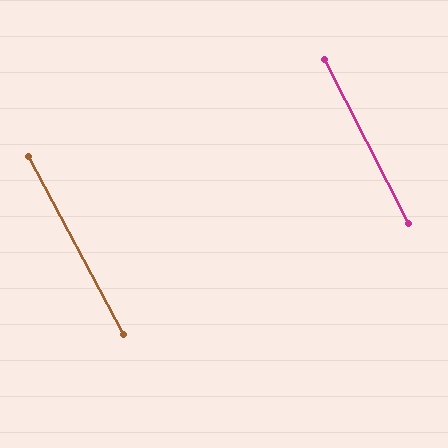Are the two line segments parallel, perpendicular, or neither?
Parallel — their directions differ by only 1.1°.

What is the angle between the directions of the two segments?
Approximately 1 degree.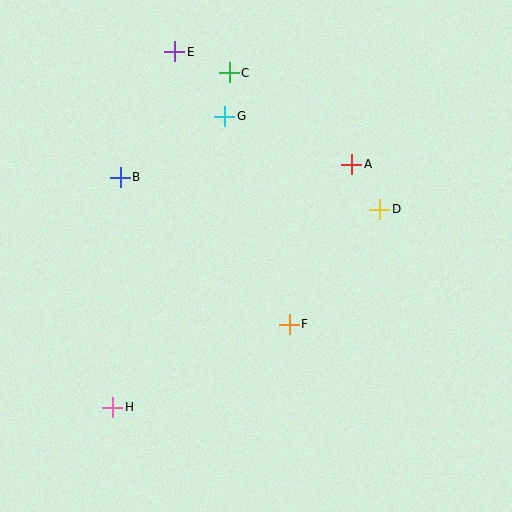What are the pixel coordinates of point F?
Point F is at (289, 324).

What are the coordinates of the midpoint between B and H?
The midpoint between B and H is at (117, 292).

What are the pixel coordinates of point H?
Point H is at (113, 407).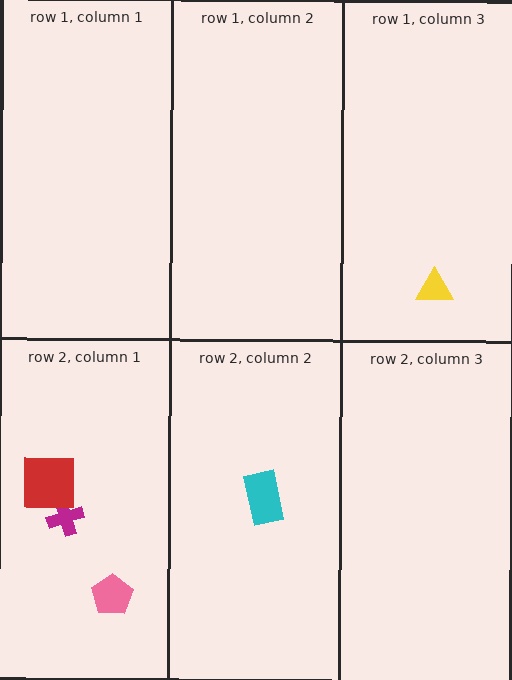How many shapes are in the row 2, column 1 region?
3.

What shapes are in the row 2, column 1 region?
The pink pentagon, the magenta cross, the red square.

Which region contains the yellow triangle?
The row 1, column 3 region.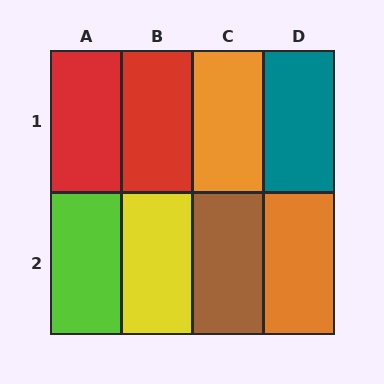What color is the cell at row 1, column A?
Red.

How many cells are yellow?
1 cell is yellow.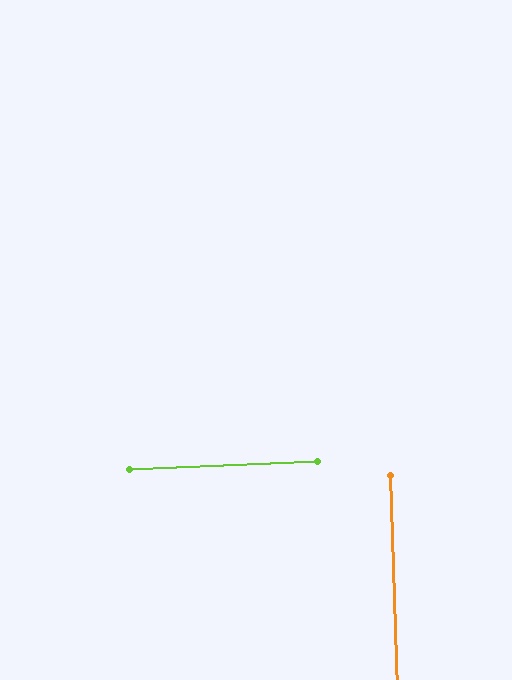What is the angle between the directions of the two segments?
Approximately 89 degrees.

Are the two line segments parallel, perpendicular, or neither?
Perpendicular — they meet at approximately 89°.